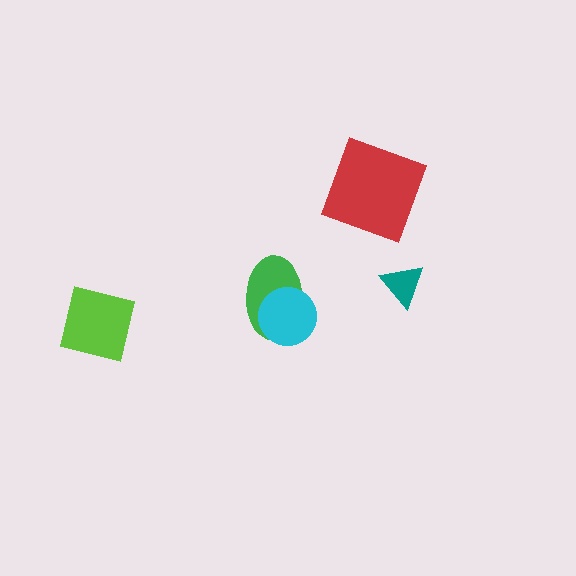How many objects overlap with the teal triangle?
0 objects overlap with the teal triangle.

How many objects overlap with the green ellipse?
1 object overlaps with the green ellipse.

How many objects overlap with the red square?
0 objects overlap with the red square.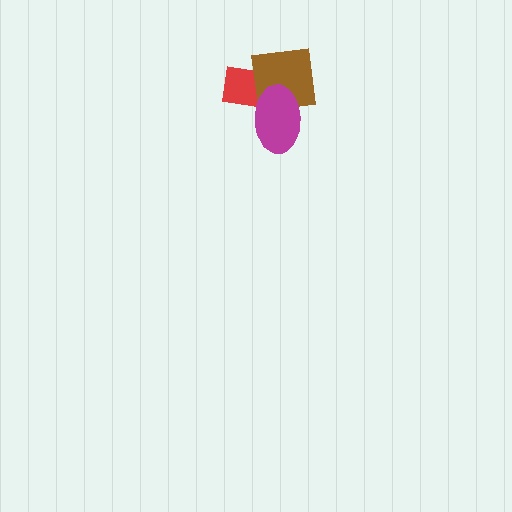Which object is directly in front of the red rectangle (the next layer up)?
The brown square is directly in front of the red rectangle.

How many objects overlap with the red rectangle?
2 objects overlap with the red rectangle.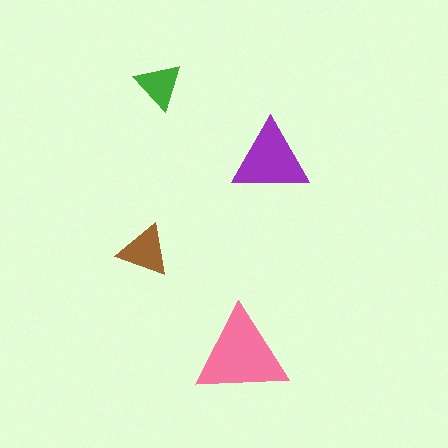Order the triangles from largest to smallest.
the pink one, the purple one, the brown one, the green one.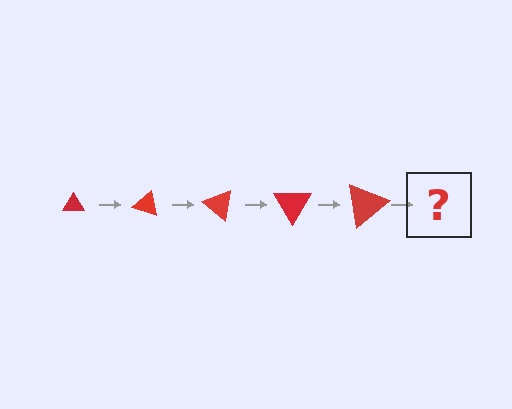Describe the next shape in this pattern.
It should be a triangle, larger than the previous one and rotated 100 degrees from the start.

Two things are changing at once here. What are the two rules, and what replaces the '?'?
The two rules are that the triangle grows larger each step and it rotates 20 degrees each step. The '?' should be a triangle, larger than the previous one and rotated 100 degrees from the start.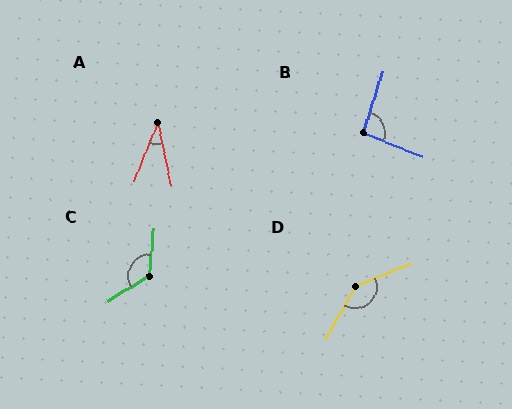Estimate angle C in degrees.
Approximately 124 degrees.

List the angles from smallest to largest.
A (34°), B (94°), C (124°), D (142°).